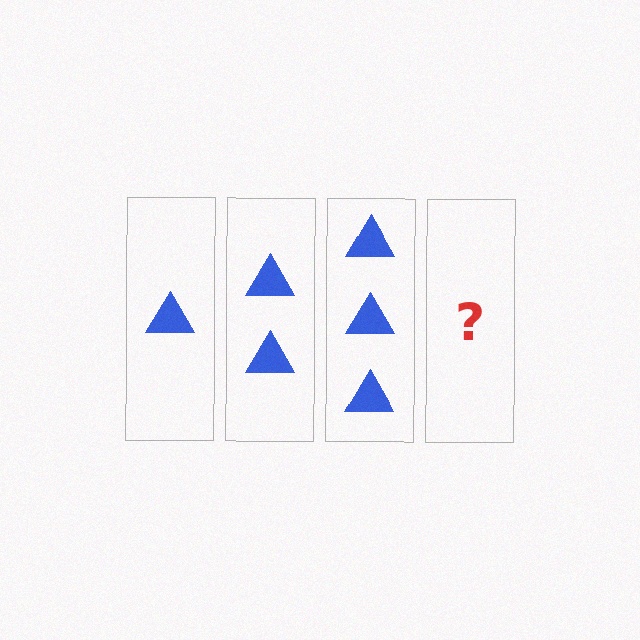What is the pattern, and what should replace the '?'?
The pattern is that each step adds one more triangle. The '?' should be 4 triangles.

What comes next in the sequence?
The next element should be 4 triangles.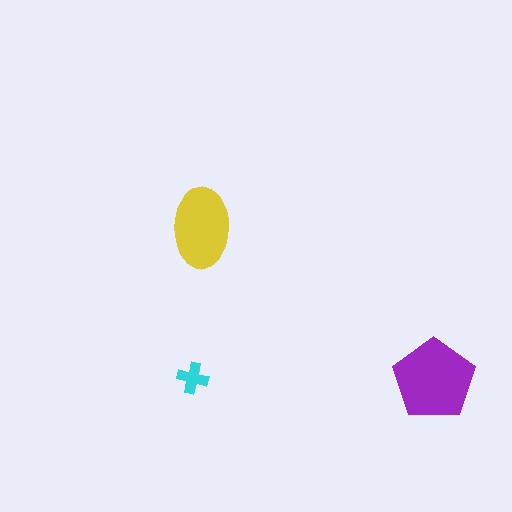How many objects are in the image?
There are 3 objects in the image.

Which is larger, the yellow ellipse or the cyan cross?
The yellow ellipse.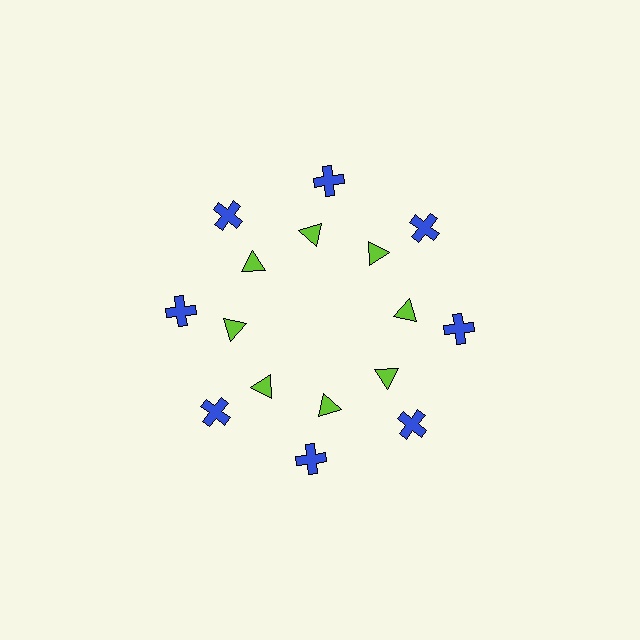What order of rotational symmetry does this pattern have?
This pattern has 8-fold rotational symmetry.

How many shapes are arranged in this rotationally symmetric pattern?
There are 16 shapes, arranged in 8 groups of 2.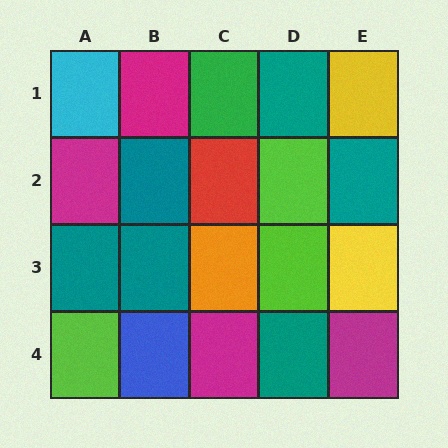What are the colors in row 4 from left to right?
Lime, blue, magenta, teal, magenta.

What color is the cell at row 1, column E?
Yellow.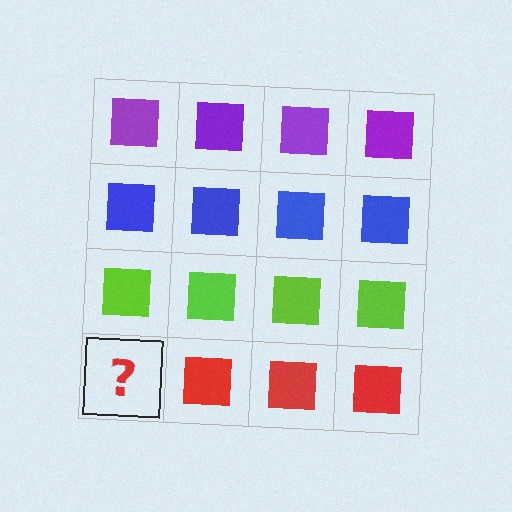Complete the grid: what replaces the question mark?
The question mark should be replaced with a red square.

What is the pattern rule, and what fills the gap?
The rule is that each row has a consistent color. The gap should be filled with a red square.